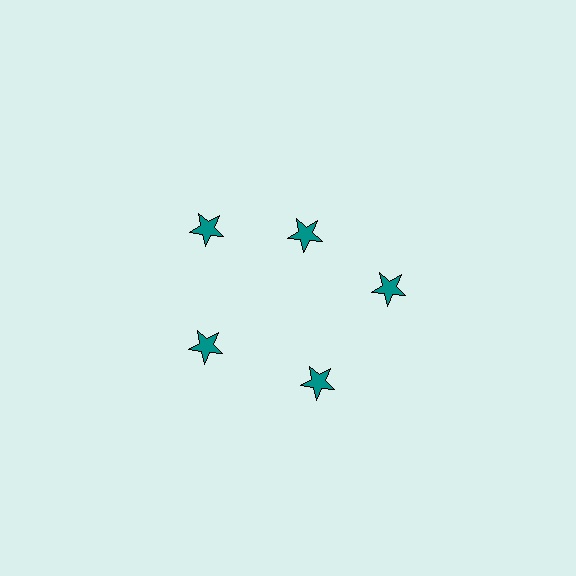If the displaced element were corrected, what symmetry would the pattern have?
It would have 5-fold rotational symmetry — the pattern would map onto itself every 72 degrees.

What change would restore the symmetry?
The symmetry would be restored by moving it outward, back onto the ring so that all 5 stars sit at equal angles and equal distance from the center.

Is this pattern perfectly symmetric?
No. The 5 teal stars are arranged in a ring, but one element near the 1 o'clock position is pulled inward toward the center, breaking the 5-fold rotational symmetry.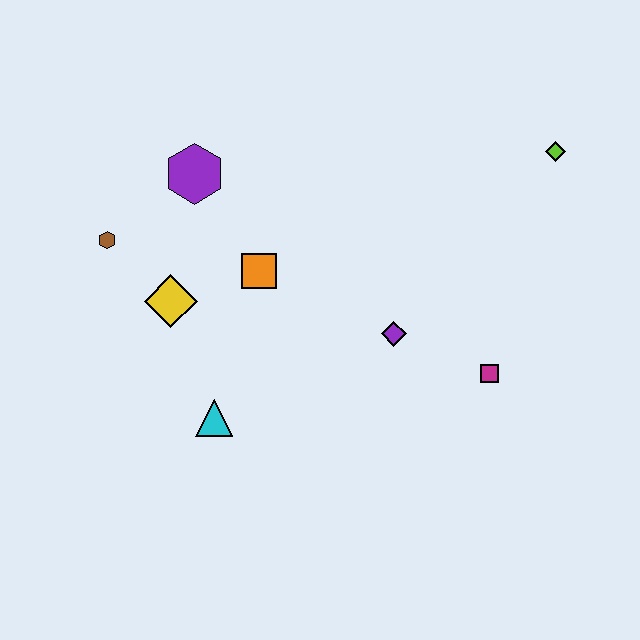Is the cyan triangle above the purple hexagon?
No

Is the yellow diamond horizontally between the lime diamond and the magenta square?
No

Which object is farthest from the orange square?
The lime diamond is farthest from the orange square.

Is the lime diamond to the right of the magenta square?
Yes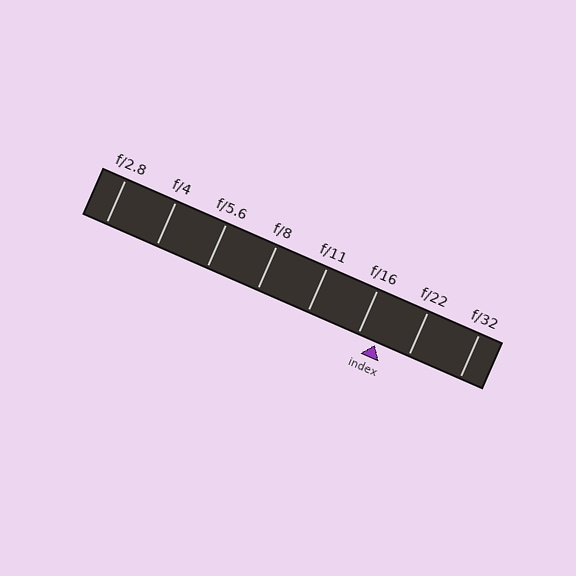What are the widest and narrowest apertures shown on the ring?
The widest aperture shown is f/2.8 and the narrowest is f/32.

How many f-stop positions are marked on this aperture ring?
There are 8 f-stop positions marked.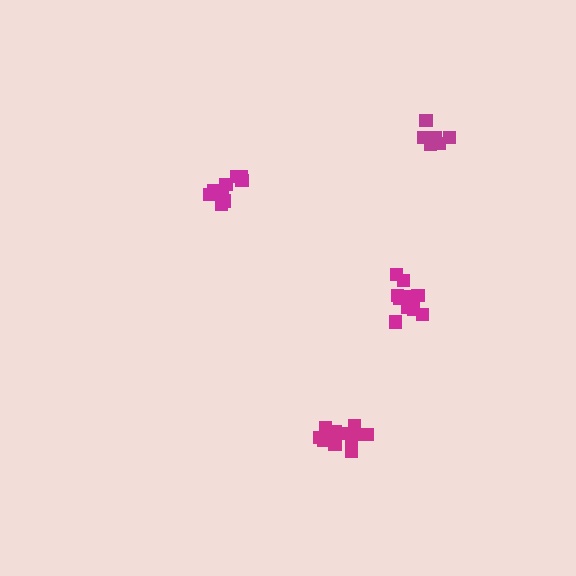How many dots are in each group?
Group 1: 13 dots, Group 2: 8 dots, Group 3: 13 dots, Group 4: 10 dots (44 total).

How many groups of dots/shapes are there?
There are 4 groups.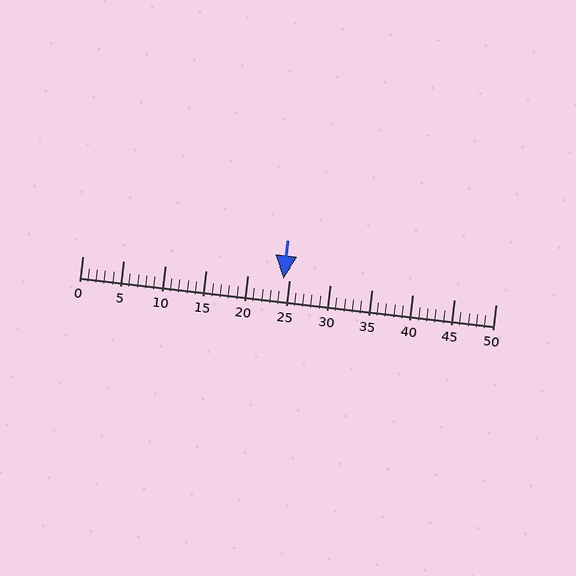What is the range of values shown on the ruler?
The ruler shows values from 0 to 50.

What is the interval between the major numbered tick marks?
The major tick marks are spaced 5 units apart.